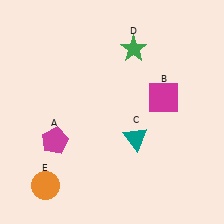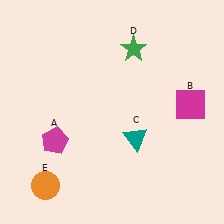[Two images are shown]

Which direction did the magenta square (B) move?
The magenta square (B) moved right.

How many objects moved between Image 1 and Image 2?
1 object moved between the two images.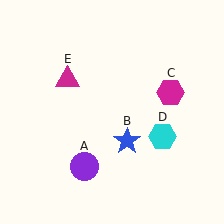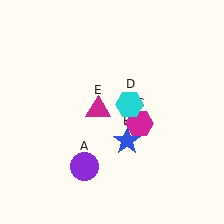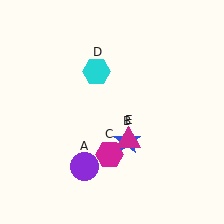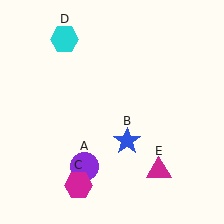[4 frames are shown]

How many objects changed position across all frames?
3 objects changed position: magenta hexagon (object C), cyan hexagon (object D), magenta triangle (object E).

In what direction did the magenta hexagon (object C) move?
The magenta hexagon (object C) moved down and to the left.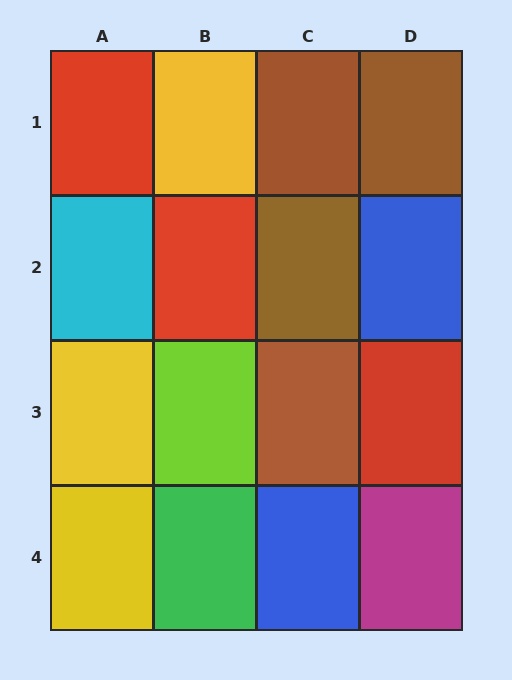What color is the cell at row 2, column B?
Red.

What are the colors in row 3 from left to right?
Yellow, lime, brown, red.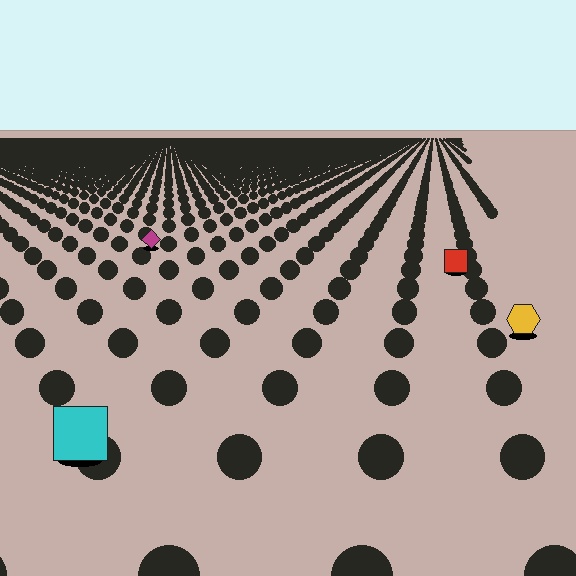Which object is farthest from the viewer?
The magenta diamond is farthest from the viewer. It appears smaller and the ground texture around it is denser.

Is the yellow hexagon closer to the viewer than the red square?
Yes. The yellow hexagon is closer — you can tell from the texture gradient: the ground texture is coarser near it.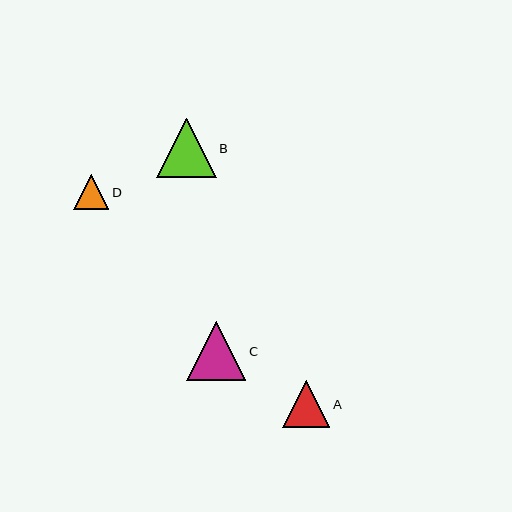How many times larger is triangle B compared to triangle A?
Triangle B is approximately 1.3 times the size of triangle A.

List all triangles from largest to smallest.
From largest to smallest: B, C, A, D.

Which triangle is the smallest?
Triangle D is the smallest with a size of approximately 35 pixels.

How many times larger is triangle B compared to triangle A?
Triangle B is approximately 1.3 times the size of triangle A.